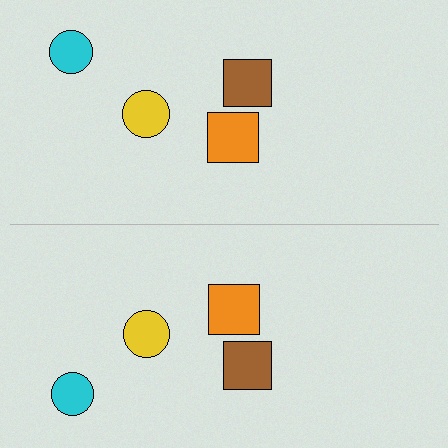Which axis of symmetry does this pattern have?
The pattern has a horizontal axis of symmetry running through the center of the image.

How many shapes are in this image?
There are 8 shapes in this image.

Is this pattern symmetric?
Yes, this pattern has bilateral (reflection) symmetry.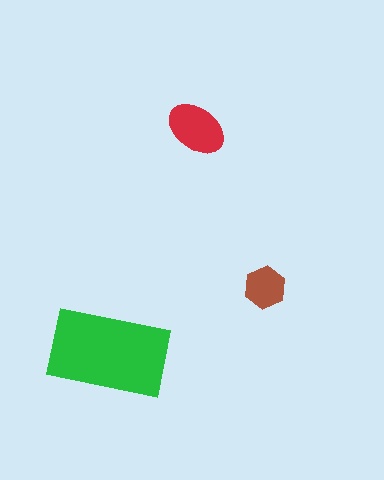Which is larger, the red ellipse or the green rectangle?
The green rectangle.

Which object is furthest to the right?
The brown hexagon is rightmost.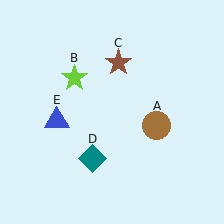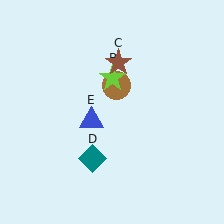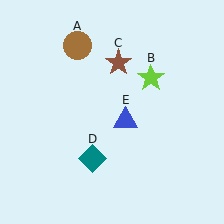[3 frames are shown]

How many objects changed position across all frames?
3 objects changed position: brown circle (object A), lime star (object B), blue triangle (object E).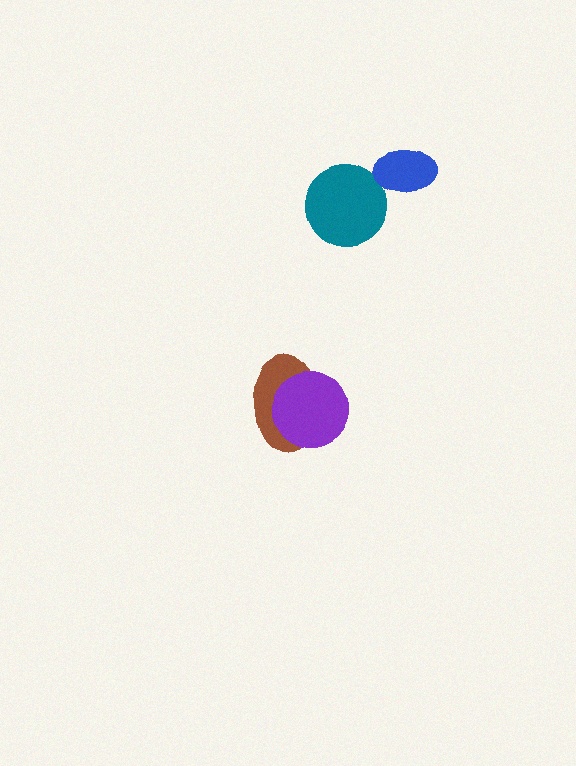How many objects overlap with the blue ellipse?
0 objects overlap with the blue ellipse.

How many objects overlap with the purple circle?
1 object overlaps with the purple circle.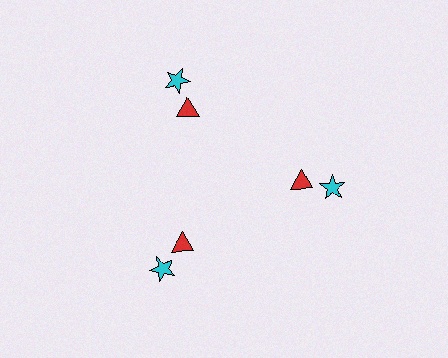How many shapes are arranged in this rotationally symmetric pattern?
There are 6 shapes, arranged in 3 groups of 2.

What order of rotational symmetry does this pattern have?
This pattern has 3-fold rotational symmetry.